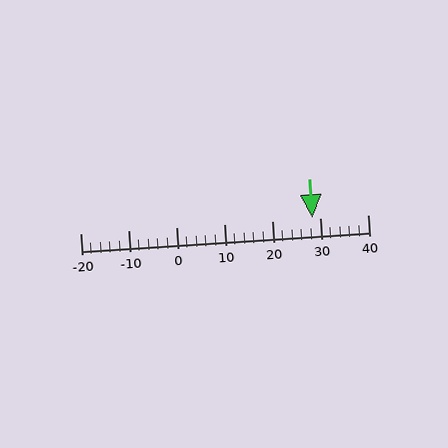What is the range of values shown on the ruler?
The ruler shows values from -20 to 40.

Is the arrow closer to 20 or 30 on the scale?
The arrow is closer to 30.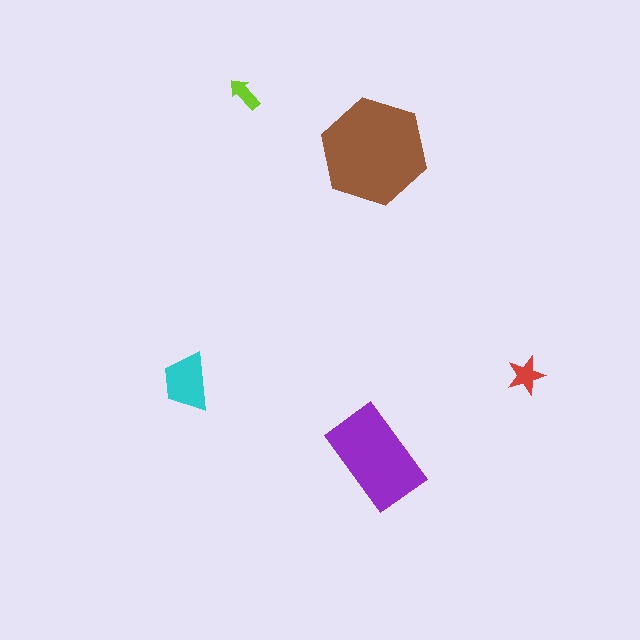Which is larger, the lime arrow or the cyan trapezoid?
The cyan trapezoid.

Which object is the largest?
The brown hexagon.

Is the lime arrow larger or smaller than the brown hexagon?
Smaller.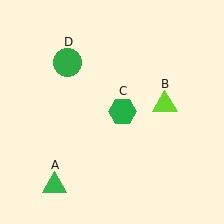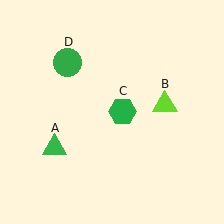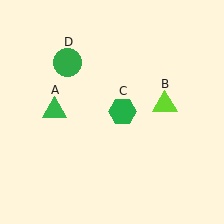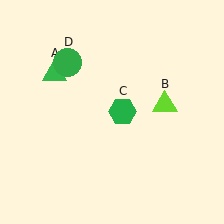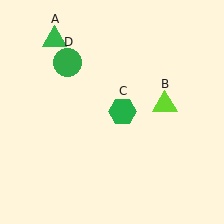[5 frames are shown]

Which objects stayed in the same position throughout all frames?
Lime triangle (object B) and green hexagon (object C) and green circle (object D) remained stationary.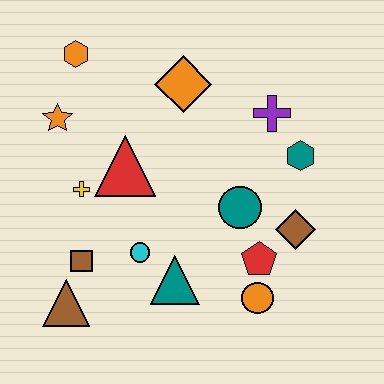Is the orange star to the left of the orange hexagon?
Yes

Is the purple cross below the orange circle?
No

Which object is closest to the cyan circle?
The teal triangle is closest to the cyan circle.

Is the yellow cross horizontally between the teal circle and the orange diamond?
No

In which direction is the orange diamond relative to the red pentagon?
The orange diamond is above the red pentagon.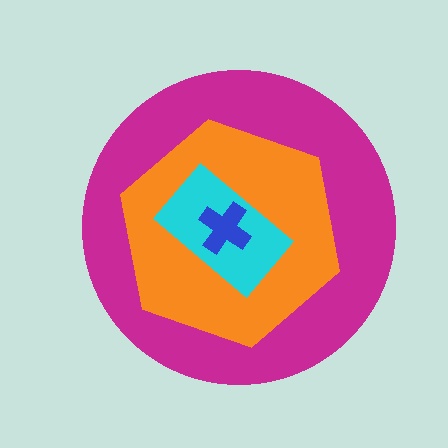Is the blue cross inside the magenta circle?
Yes.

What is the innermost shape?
The blue cross.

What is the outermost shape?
The magenta circle.